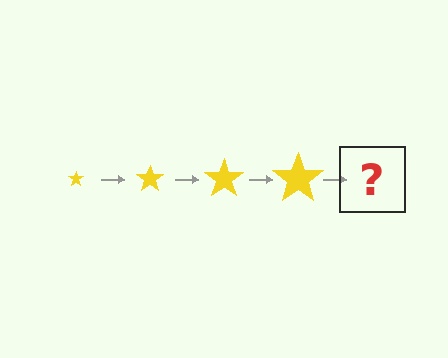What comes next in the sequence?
The next element should be a yellow star, larger than the previous one.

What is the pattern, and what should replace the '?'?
The pattern is that the star gets progressively larger each step. The '?' should be a yellow star, larger than the previous one.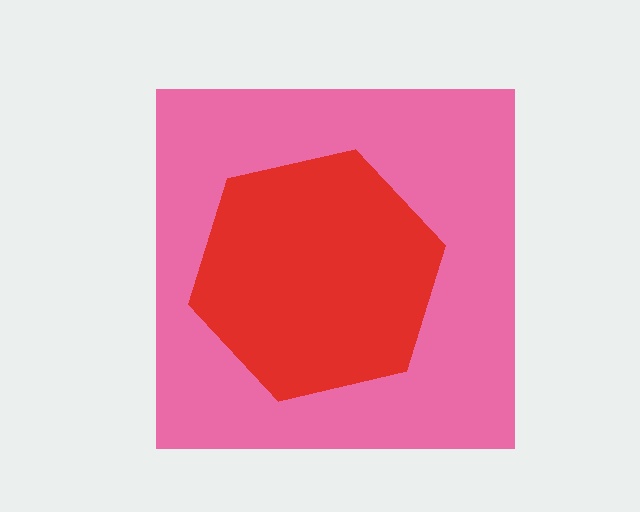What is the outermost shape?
The pink square.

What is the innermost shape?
The red hexagon.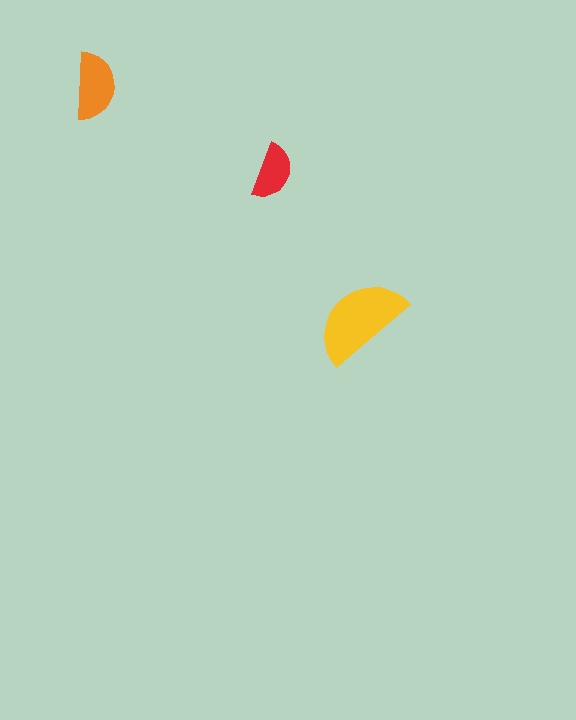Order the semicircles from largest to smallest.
the yellow one, the orange one, the red one.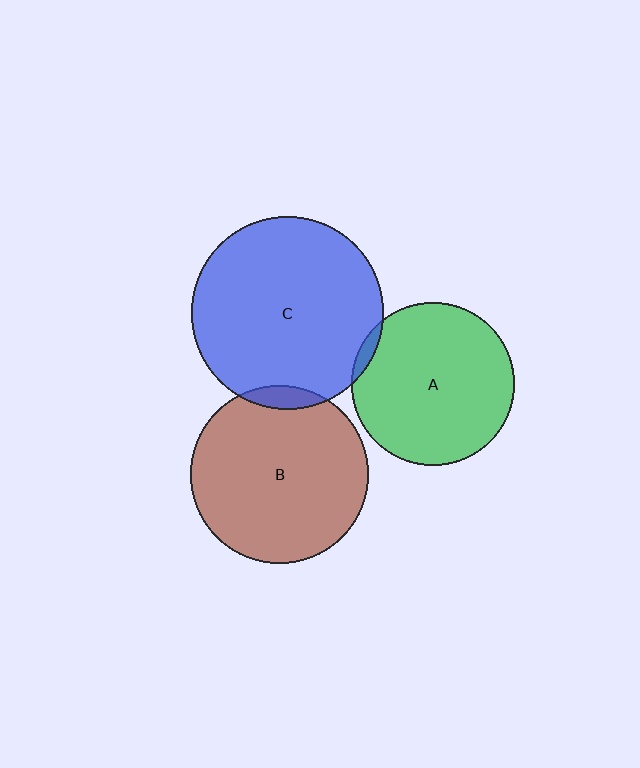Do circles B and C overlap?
Yes.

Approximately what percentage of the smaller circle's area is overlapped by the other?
Approximately 5%.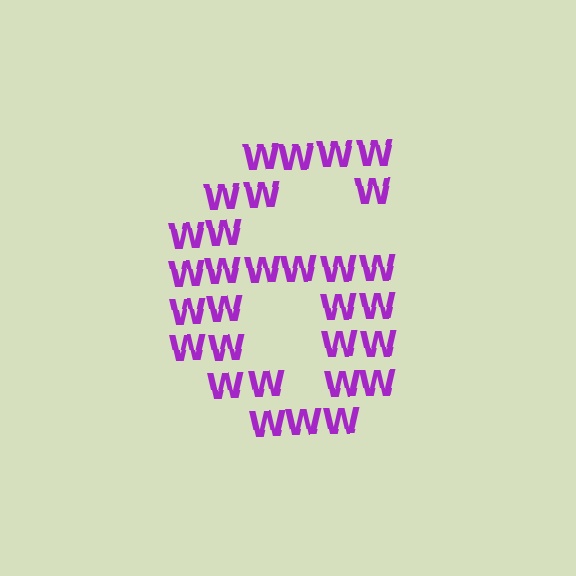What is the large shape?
The large shape is the digit 6.